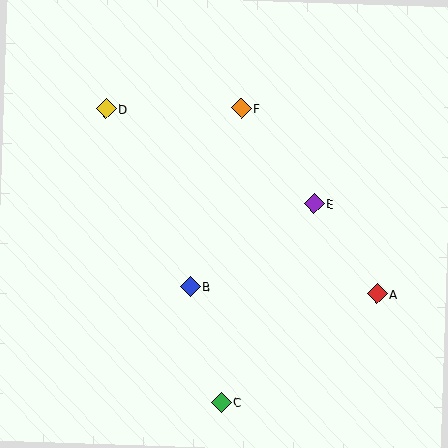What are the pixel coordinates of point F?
Point F is at (241, 108).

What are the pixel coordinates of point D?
Point D is at (106, 109).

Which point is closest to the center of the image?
Point B at (190, 286) is closest to the center.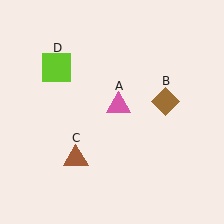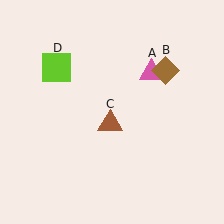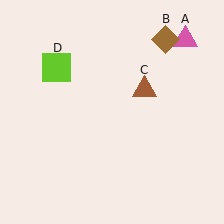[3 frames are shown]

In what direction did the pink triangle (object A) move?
The pink triangle (object A) moved up and to the right.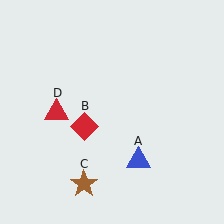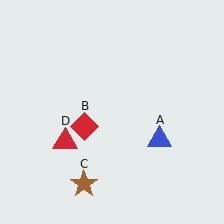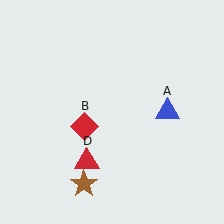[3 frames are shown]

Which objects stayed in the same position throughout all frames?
Red diamond (object B) and brown star (object C) remained stationary.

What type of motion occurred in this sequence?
The blue triangle (object A), red triangle (object D) rotated counterclockwise around the center of the scene.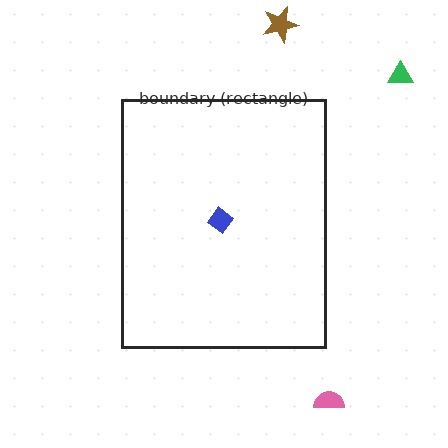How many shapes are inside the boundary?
1 inside, 3 outside.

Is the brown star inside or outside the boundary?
Outside.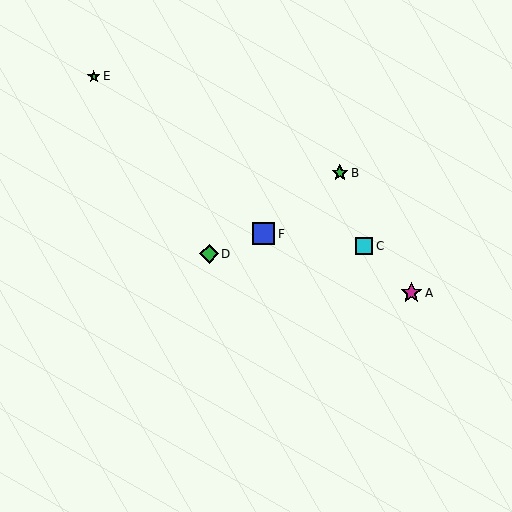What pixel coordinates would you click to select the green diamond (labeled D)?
Click at (209, 254) to select the green diamond D.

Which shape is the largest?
The blue square (labeled F) is the largest.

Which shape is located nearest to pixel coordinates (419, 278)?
The magenta star (labeled A) at (411, 293) is nearest to that location.